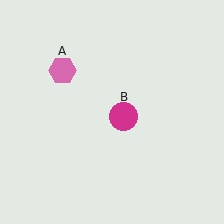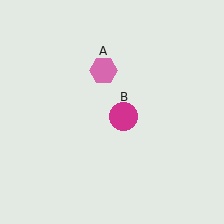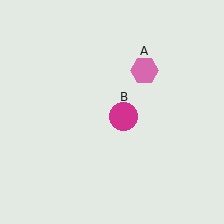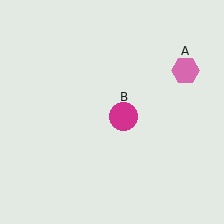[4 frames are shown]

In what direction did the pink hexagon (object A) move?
The pink hexagon (object A) moved right.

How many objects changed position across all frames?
1 object changed position: pink hexagon (object A).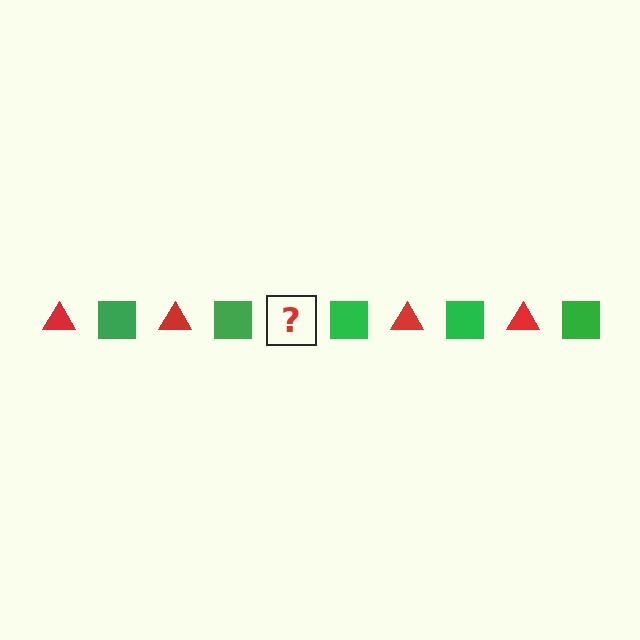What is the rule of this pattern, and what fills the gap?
The rule is that the pattern alternates between red triangle and green square. The gap should be filled with a red triangle.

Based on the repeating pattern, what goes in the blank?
The blank should be a red triangle.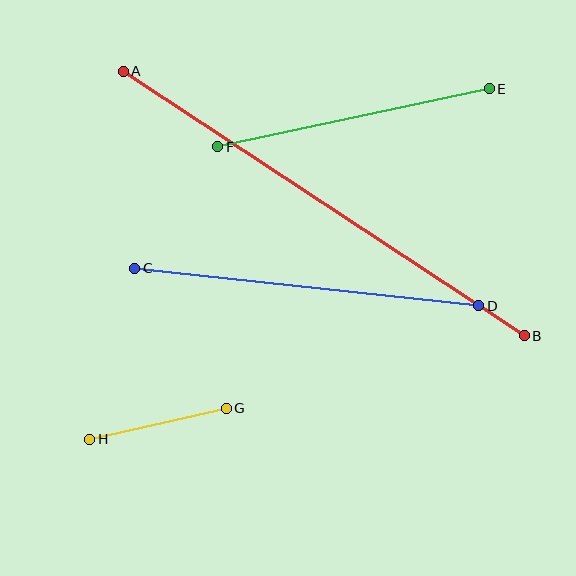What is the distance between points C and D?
The distance is approximately 346 pixels.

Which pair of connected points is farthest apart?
Points A and B are farthest apart.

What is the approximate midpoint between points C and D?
The midpoint is at approximately (307, 287) pixels.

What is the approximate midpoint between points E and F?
The midpoint is at approximately (354, 118) pixels.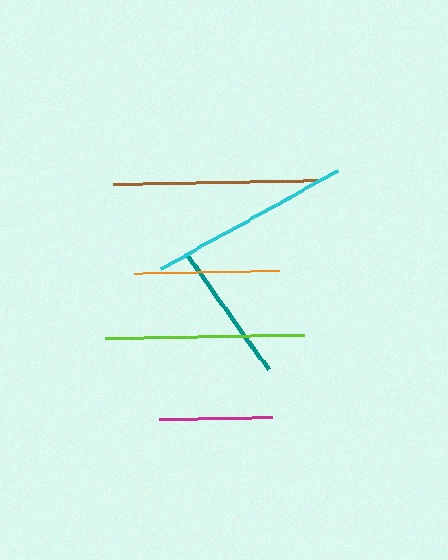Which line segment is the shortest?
The magenta line is the shortest at approximately 113 pixels.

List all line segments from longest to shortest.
From longest to shortest: brown, cyan, lime, orange, teal, magenta.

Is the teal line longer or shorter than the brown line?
The brown line is longer than the teal line.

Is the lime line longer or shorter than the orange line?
The lime line is longer than the orange line.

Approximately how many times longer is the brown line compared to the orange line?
The brown line is approximately 1.4 times the length of the orange line.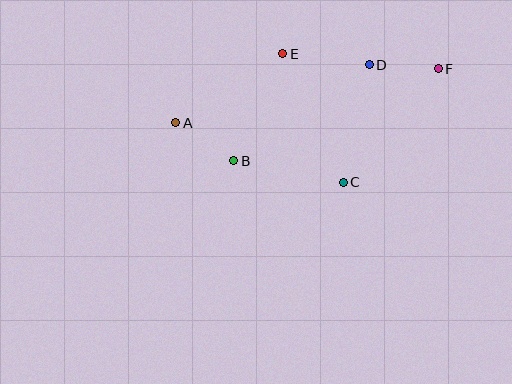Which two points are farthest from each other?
Points A and F are farthest from each other.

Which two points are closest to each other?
Points D and F are closest to each other.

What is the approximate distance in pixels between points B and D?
The distance between B and D is approximately 166 pixels.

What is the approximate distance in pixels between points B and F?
The distance between B and F is approximately 224 pixels.